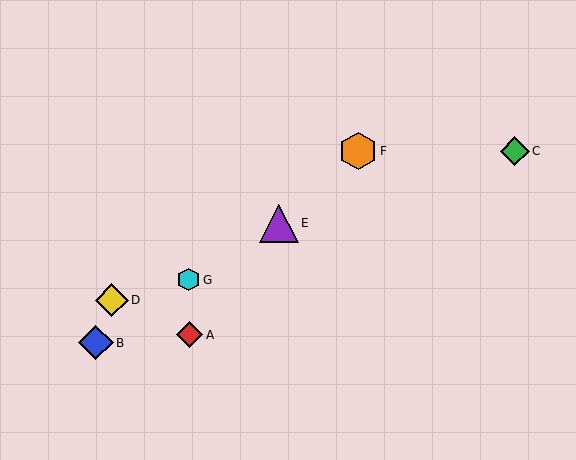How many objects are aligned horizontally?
2 objects (C, F) are aligned horizontally.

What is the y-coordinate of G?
Object G is at y≈280.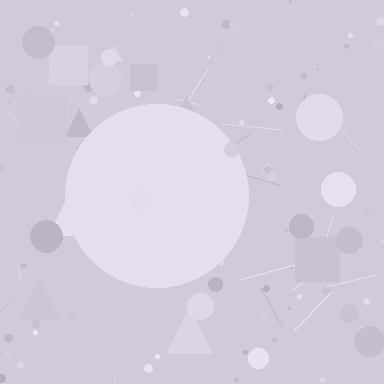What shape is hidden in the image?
A circle is hidden in the image.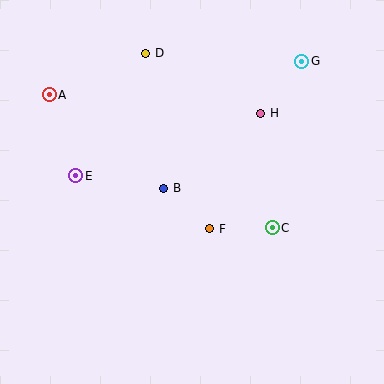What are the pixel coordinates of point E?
Point E is at (76, 176).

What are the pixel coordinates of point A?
Point A is at (49, 95).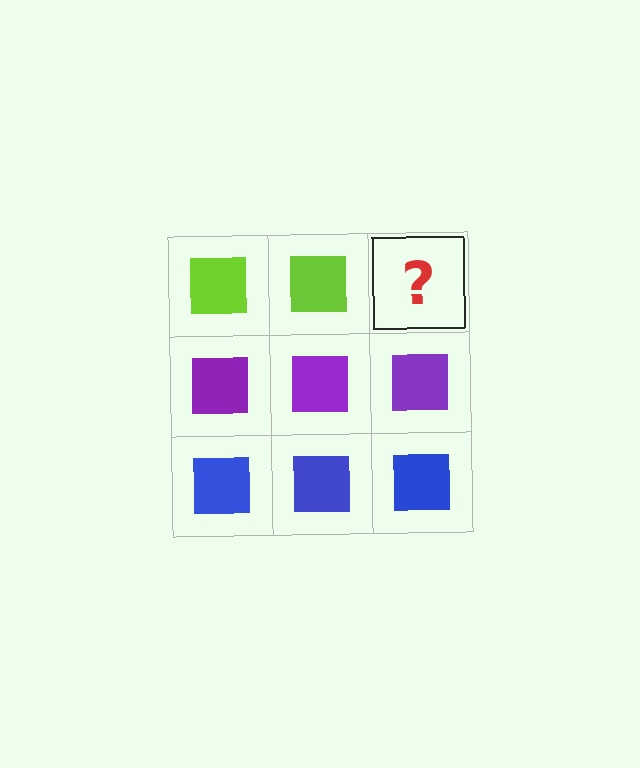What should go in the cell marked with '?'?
The missing cell should contain a lime square.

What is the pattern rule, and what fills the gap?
The rule is that each row has a consistent color. The gap should be filled with a lime square.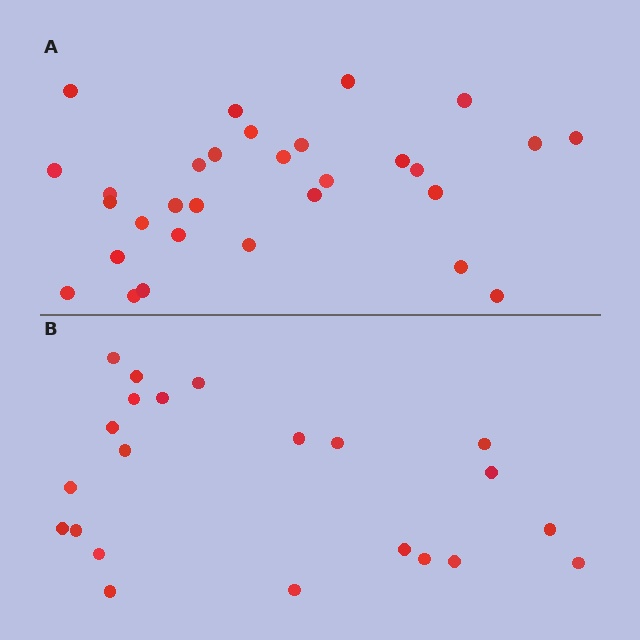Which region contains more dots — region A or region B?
Region A (the top region) has more dots.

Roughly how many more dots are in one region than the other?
Region A has roughly 8 or so more dots than region B.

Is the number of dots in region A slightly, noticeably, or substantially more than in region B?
Region A has noticeably more, but not dramatically so. The ratio is roughly 1.4 to 1.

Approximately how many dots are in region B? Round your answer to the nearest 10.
About 20 dots. (The exact count is 22, which rounds to 20.)